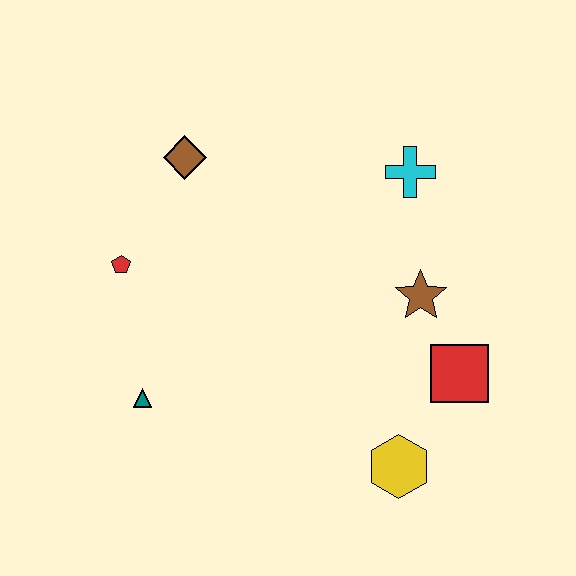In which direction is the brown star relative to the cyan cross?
The brown star is below the cyan cross.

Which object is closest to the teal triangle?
The red pentagon is closest to the teal triangle.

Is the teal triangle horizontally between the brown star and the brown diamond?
No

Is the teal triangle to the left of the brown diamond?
Yes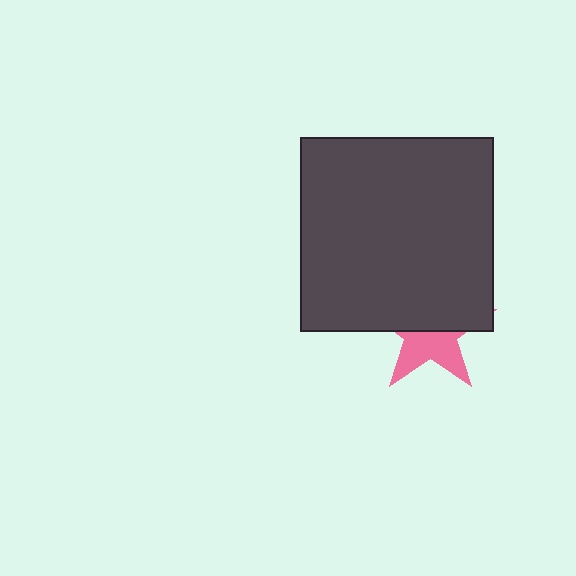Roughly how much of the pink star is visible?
About half of it is visible (roughly 45%).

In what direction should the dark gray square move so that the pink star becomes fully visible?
The dark gray square should move up. That is the shortest direction to clear the overlap and leave the pink star fully visible.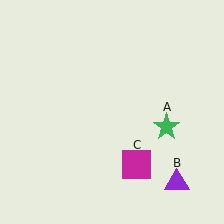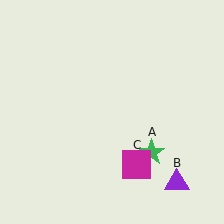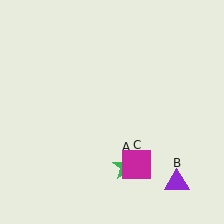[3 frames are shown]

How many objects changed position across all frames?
1 object changed position: green star (object A).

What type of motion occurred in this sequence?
The green star (object A) rotated clockwise around the center of the scene.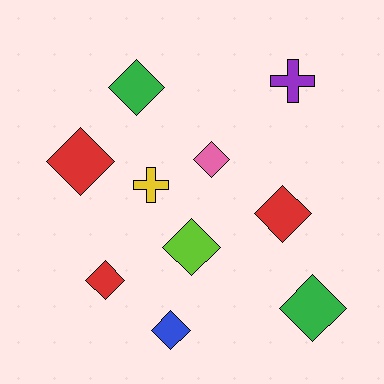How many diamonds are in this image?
There are 8 diamonds.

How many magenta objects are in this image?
There are no magenta objects.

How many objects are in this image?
There are 10 objects.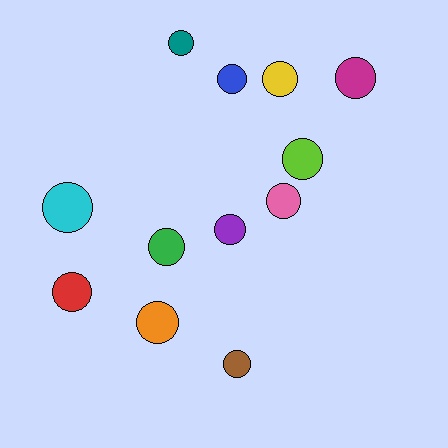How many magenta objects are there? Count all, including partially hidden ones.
There is 1 magenta object.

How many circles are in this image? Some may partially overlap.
There are 12 circles.